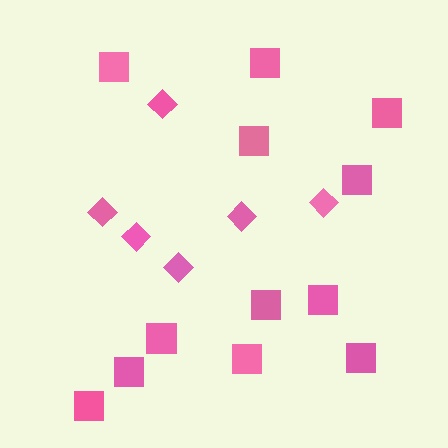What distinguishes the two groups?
There are 2 groups: one group of squares (12) and one group of diamonds (6).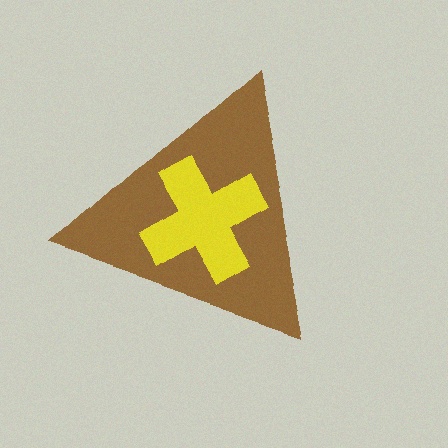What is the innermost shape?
The yellow cross.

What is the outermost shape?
The brown triangle.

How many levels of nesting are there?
2.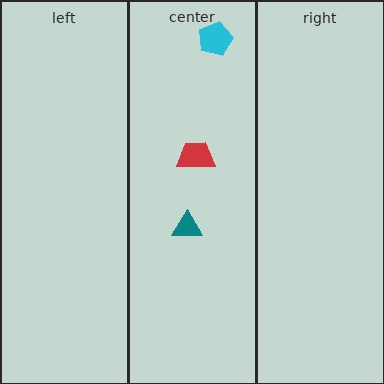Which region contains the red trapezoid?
The center region.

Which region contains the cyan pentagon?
The center region.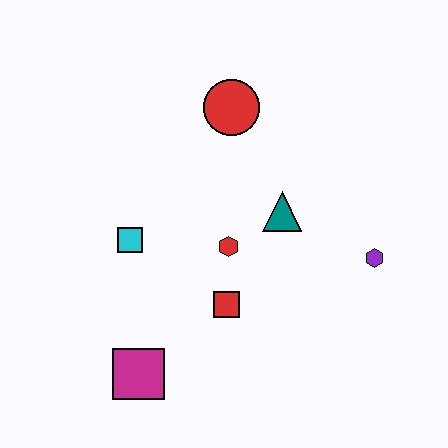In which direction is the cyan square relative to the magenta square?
The cyan square is above the magenta square.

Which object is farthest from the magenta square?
The red circle is farthest from the magenta square.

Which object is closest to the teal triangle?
The red hexagon is closest to the teal triangle.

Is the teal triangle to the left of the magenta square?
No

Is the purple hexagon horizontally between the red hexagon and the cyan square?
No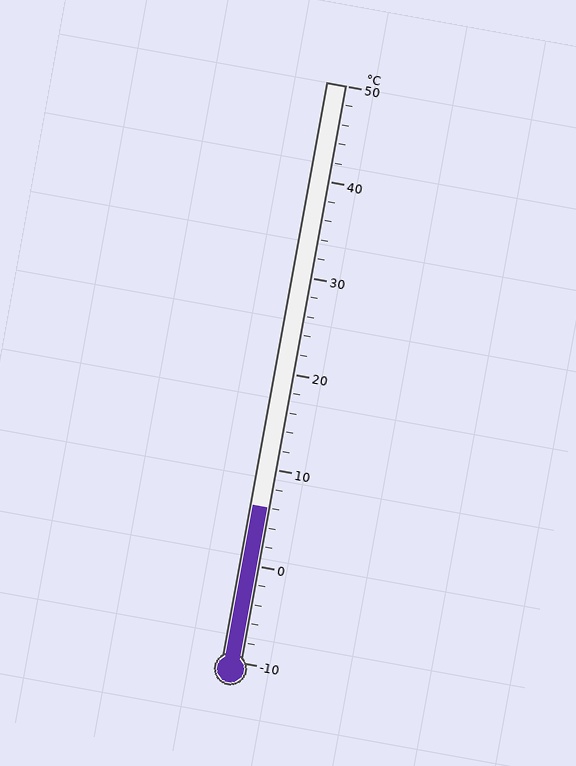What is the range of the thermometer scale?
The thermometer scale ranges from -10°C to 50°C.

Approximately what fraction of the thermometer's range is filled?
The thermometer is filled to approximately 25% of its range.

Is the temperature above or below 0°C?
The temperature is above 0°C.